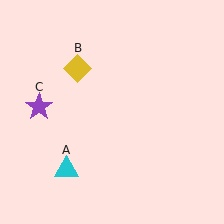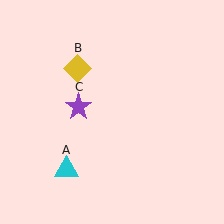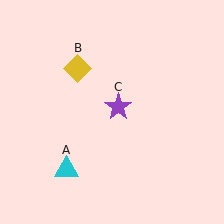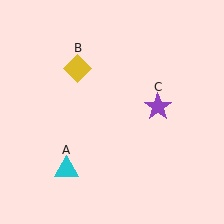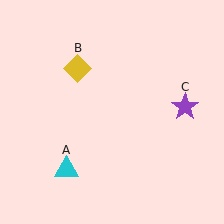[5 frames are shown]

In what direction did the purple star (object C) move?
The purple star (object C) moved right.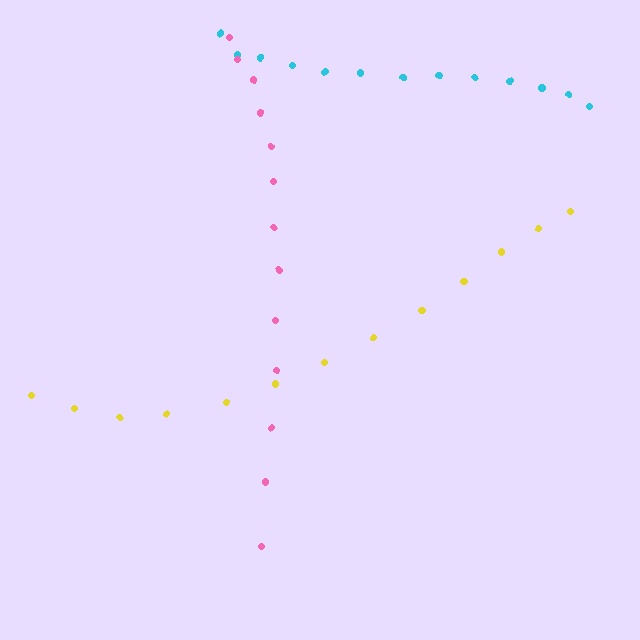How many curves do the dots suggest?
There are 3 distinct paths.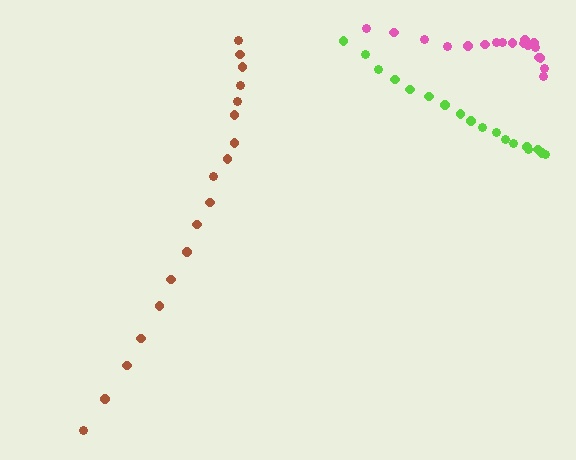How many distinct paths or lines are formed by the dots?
There are 3 distinct paths.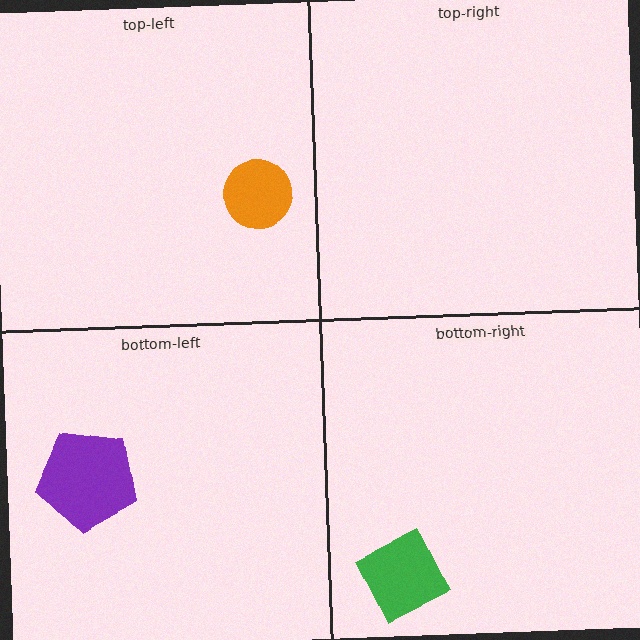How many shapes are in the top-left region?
1.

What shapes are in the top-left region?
The orange circle.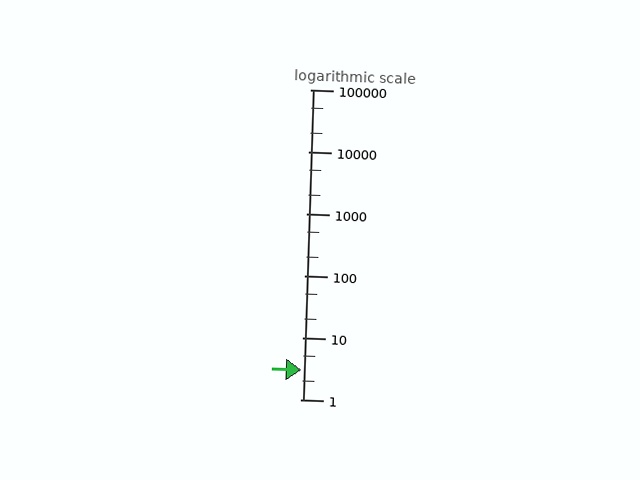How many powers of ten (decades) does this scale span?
The scale spans 5 decades, from 1 to 100000.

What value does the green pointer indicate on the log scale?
The pointer indicates approximately 3.